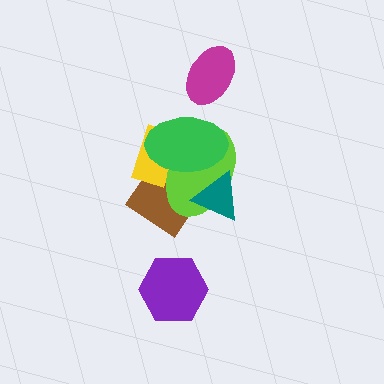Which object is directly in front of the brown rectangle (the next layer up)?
The yellow rectangle is directly in front of the brown rectangle.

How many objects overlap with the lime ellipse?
4 objects overlap with the lime ellipse.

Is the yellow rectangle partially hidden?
Yes, it is partially covered by another shape.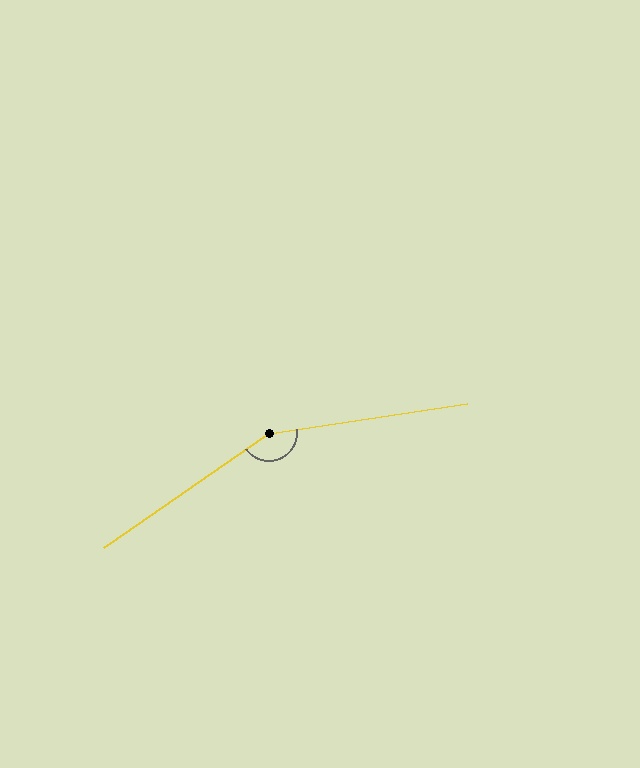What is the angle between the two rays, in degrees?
Approximately 154 degrees.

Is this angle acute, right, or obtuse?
It is obtuse.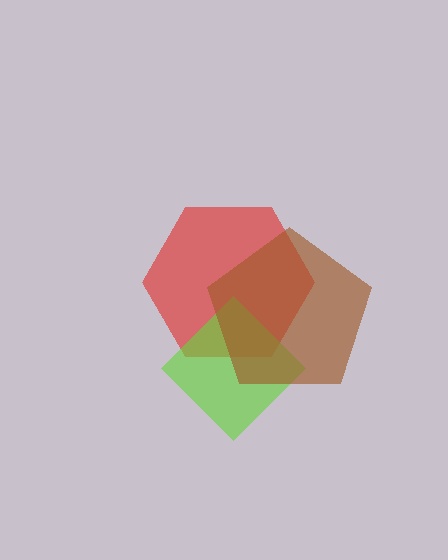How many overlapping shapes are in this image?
There are 3 overlapping shapes in the image.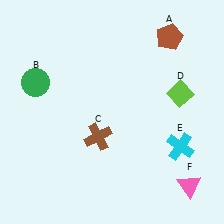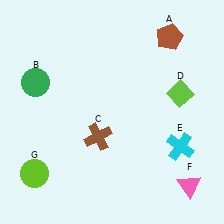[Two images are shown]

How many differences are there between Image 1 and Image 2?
There is 1 difference between the two images.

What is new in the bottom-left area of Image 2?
A lime circle (G) was added in the bottom-left area of Image 2.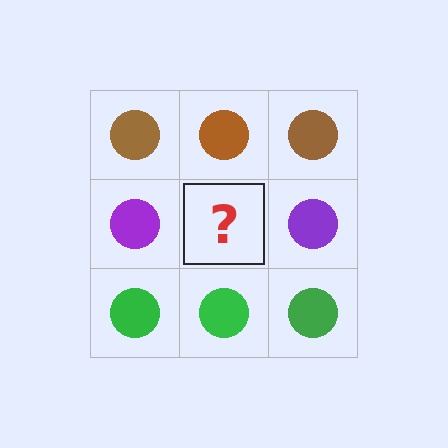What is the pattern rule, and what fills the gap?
The rule is that each row has a consistent color. The gap should be filled with a purple circle.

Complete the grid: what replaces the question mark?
The question mark should be replaced with a purple circle.